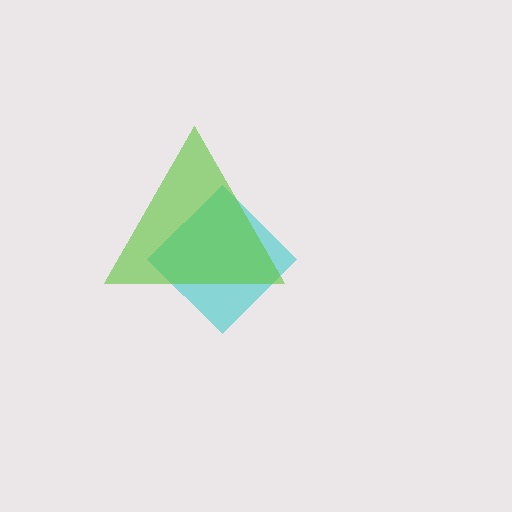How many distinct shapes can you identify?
There are 2 distinct shapes: a cyan diamond, a lime triangle.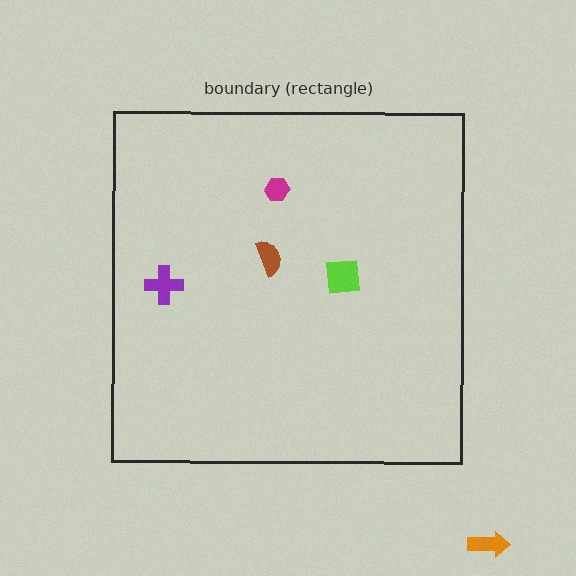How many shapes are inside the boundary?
4 inside, 1 outside.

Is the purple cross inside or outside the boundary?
Inside.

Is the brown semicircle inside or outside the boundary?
Inside.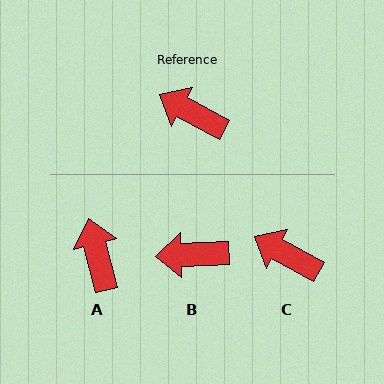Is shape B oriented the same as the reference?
No, it is off by about 31 degrees.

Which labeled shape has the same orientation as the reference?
C.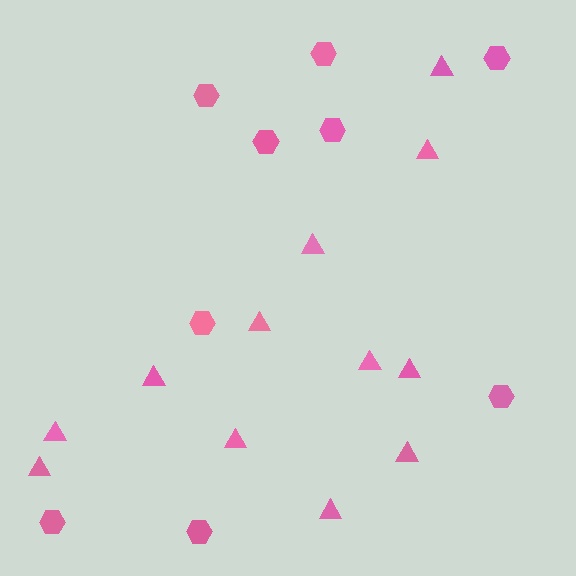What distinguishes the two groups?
There are 2 groups: one group of hexagons (9) and one group of triangles (12).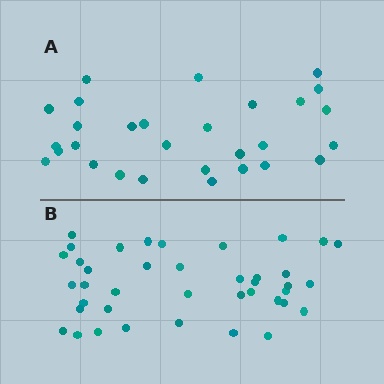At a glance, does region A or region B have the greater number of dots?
Region B (the bottom region) has more dots.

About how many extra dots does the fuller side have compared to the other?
Region B has roughly 12 or so more dots than region A.